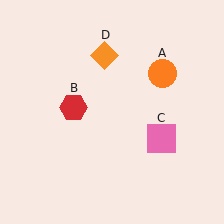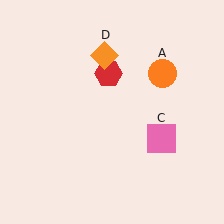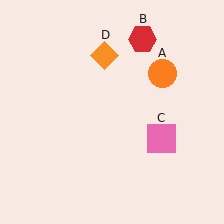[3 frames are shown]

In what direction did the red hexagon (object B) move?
The red hexagon (object B) moved up and to the right.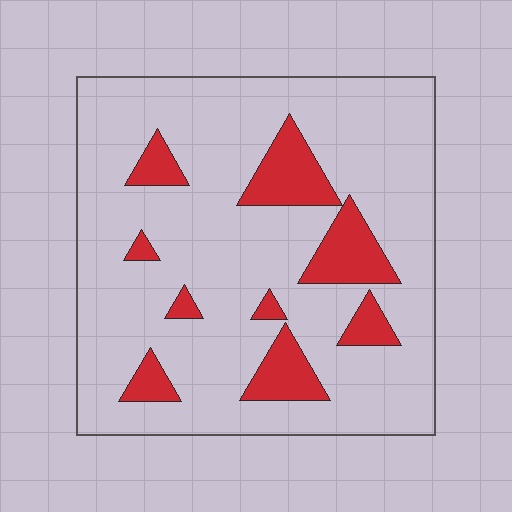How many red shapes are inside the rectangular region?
9.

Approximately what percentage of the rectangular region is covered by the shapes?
Approximately 15%.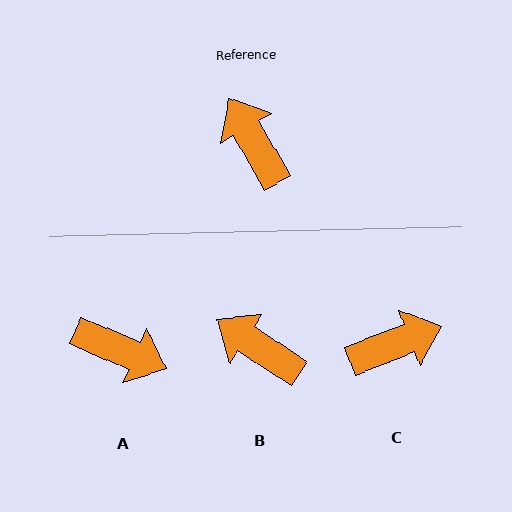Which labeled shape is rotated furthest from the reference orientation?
A, about 143 degrees away.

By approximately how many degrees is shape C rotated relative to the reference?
Approximately 99 degrees clockwise.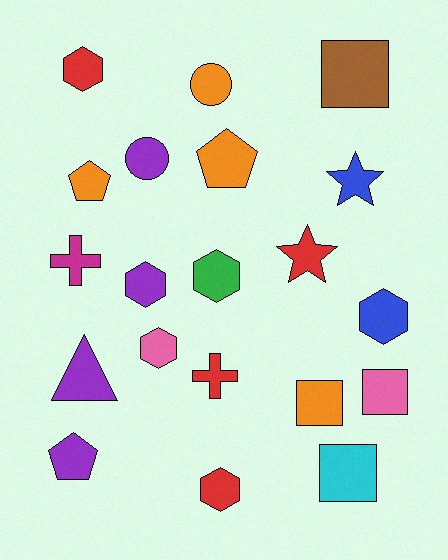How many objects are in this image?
There are 20 objects.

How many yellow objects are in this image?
There are no yellow objects.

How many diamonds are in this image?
There are no diamonds.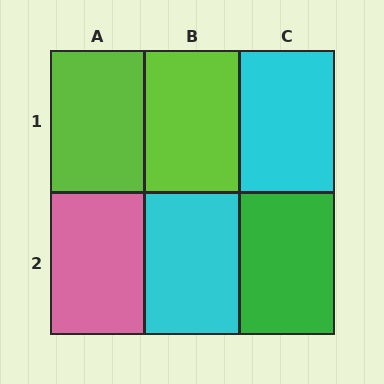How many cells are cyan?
2 cells are cyan.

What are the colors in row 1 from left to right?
Lime, lime, cyan.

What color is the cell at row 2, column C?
Green.